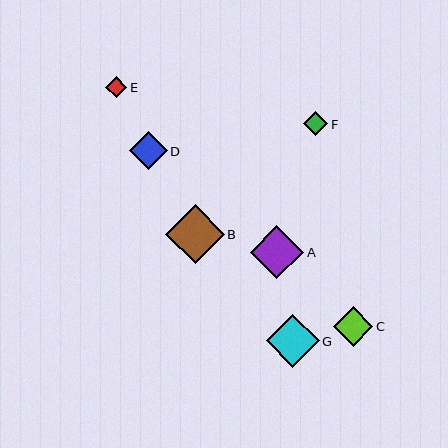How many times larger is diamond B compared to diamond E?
Diamond B is approximately 2.8 times the size of diamond E.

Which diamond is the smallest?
Diamond E is the smallest with a size of approximately 21 pixels.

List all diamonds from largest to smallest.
From largest to smallest: B, A, G, C, D, F, E.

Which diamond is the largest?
Diamond B is the largest with a size of approximately 59 pixels.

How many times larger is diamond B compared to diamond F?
Diamond B is approximately 2.4 times the size of diamond F.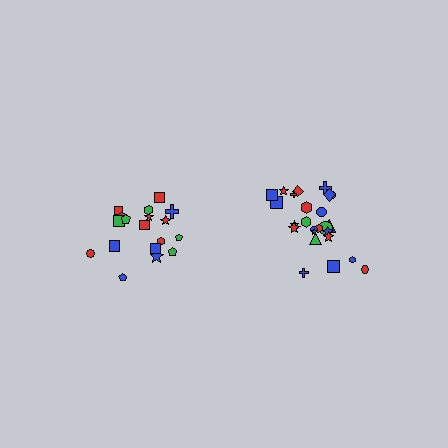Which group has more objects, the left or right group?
The right group.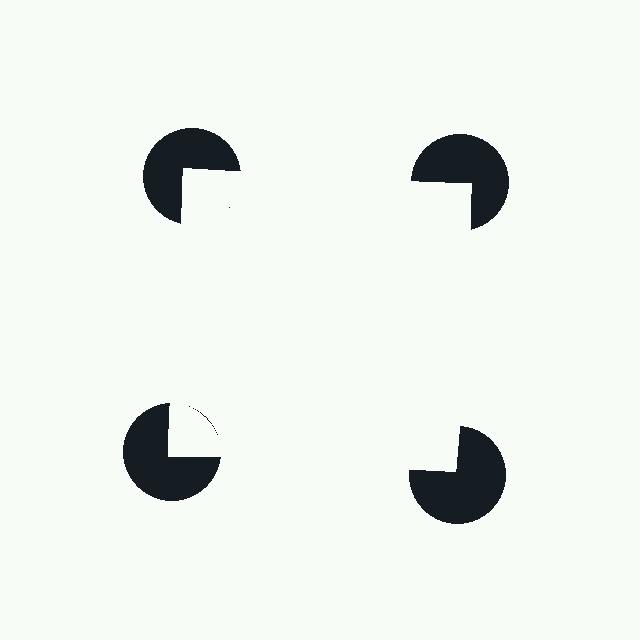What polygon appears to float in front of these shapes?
An illusory square — its edges are inferred from the aligned wedge cuts in the pac-man discs, not physically drawn.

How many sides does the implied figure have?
4 sides.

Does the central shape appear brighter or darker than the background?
It typically appears slightly brighter than the background, even though no actual brightness change is drawn.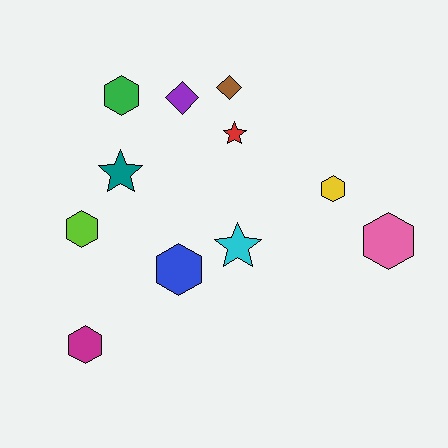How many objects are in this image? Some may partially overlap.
There are 11 objects.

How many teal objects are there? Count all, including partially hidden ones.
There is 1 teal object.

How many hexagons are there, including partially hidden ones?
There are 6 hexagons.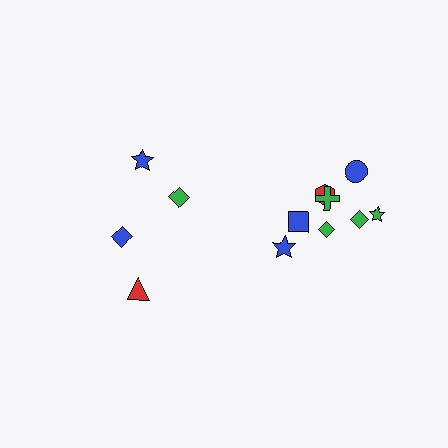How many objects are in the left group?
There are 4 objects.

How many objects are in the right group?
There are 8 objects.